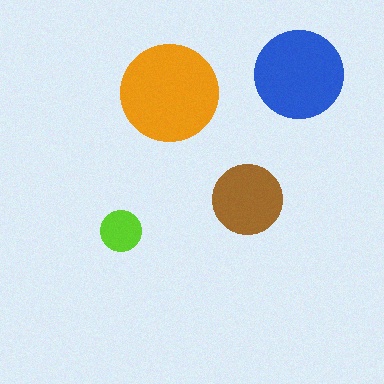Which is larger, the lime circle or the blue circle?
The blue one.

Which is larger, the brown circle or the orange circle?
The orange one.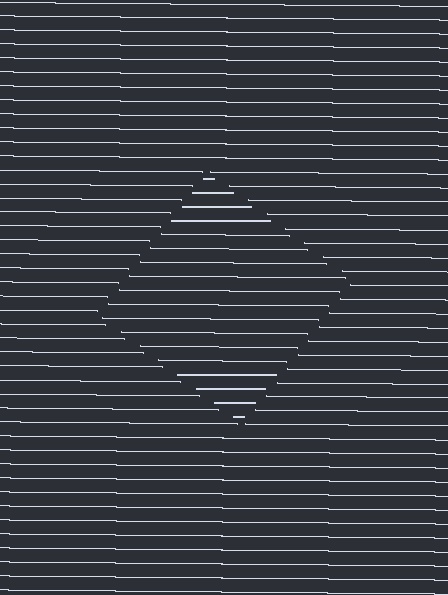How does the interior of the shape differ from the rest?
The interior of the shape contains the same grating, shifted by half a period — the contour is defined by the phase discontinuity where line-ends from the inner and outer gratings abut.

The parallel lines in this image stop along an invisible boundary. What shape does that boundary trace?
An illusory square. The interior of the shape contains the same grating, shifted by half a period — the contour is defined by the phase discontinuity where line-ends from the inner and outer gratings abut.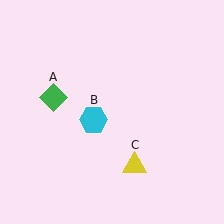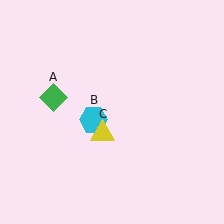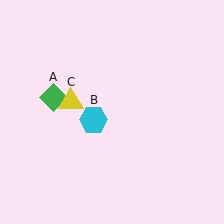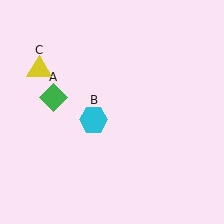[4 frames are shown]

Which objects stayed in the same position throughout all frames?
Green diamond (object A) and cyan hexagon (object B) remained stationary.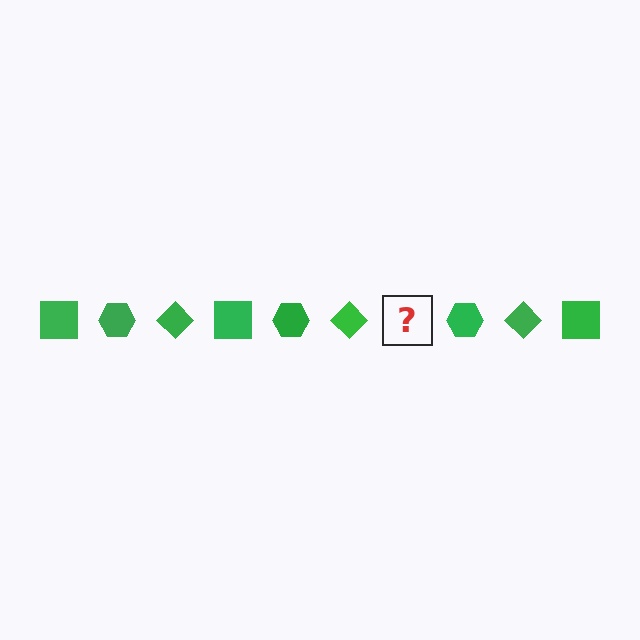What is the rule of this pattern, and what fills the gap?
The rule is that the pattern cycles through square, hexagon, diamond shapes in green. The gap should be filled with a green square.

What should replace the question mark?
The question mark should be replaced with a green square.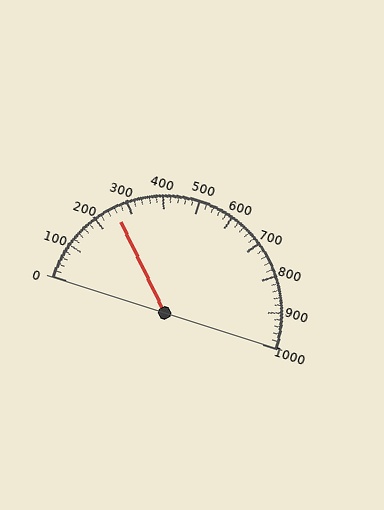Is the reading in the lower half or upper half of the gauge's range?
The reading is in the lower half of the range (0 to 1000).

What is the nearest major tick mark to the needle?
The nearest major tick mark is 300.